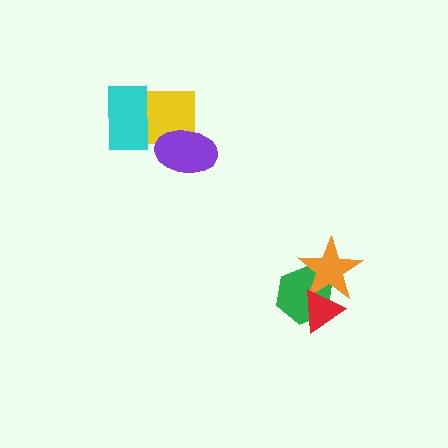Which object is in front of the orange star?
The red triangle is in front of the orange star.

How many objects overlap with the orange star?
2 objects overlap with the orange star.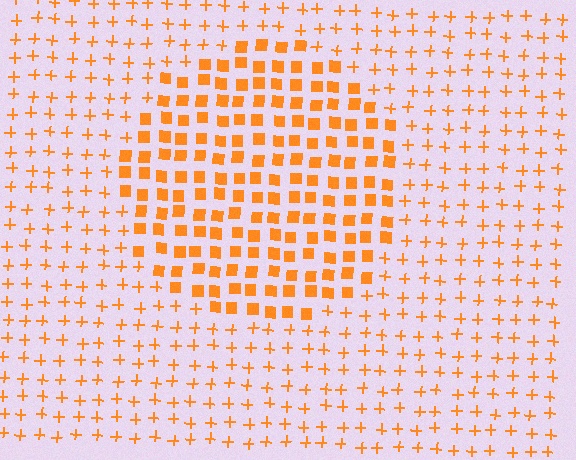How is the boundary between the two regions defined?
The boundary is defined by a change in element shape: squares inside vs. plus signs outside. All elements share the same color and spacing.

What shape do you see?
I see a circle.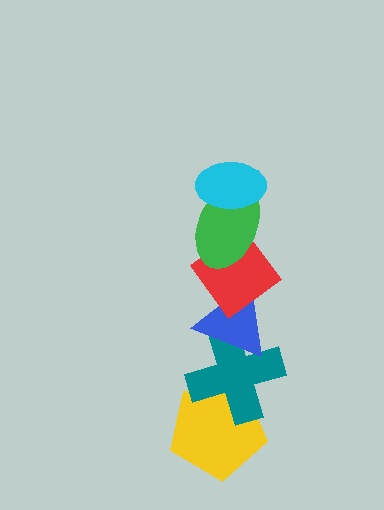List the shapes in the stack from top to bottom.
From top to bottom: the cyan ellipse, the green ellipse, the red diamond, the blue triangle, the teal cross, the yellow pentagon.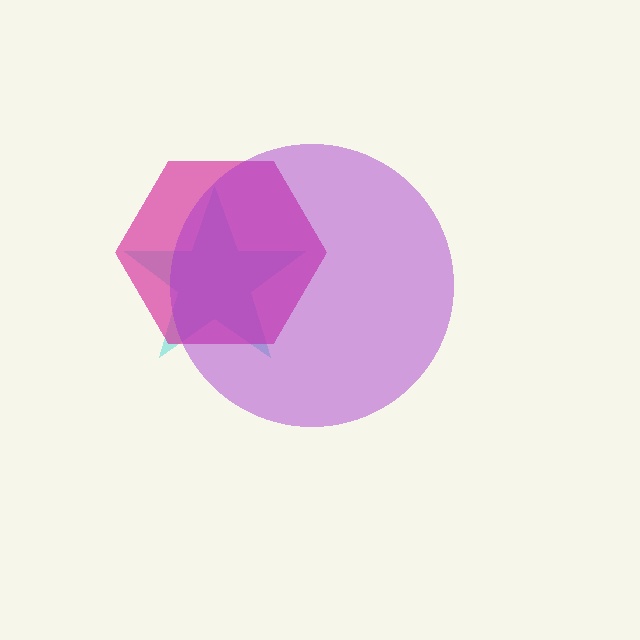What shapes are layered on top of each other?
The layered shapes are: a cyan star, a magenta hexagon, a purple circle.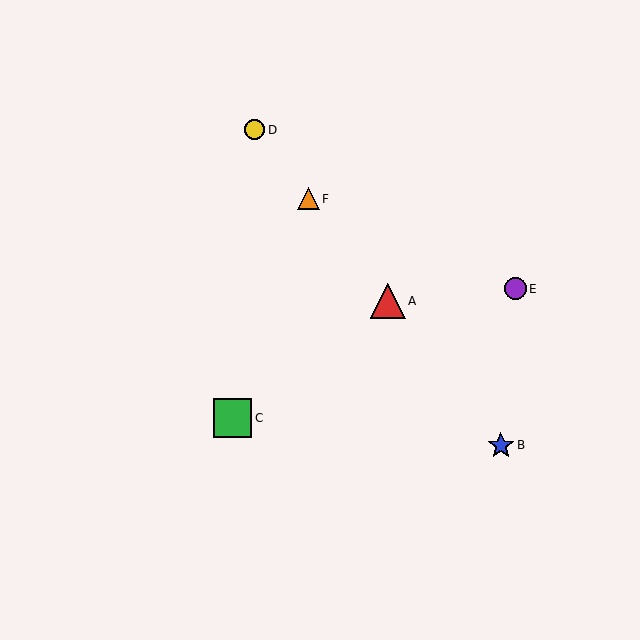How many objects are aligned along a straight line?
4 objects (A, B, D, F) are aligned along a straight line.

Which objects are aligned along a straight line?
Objects A, B, D, F are aligned along a straight line.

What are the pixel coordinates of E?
Object E is at (516, 289).